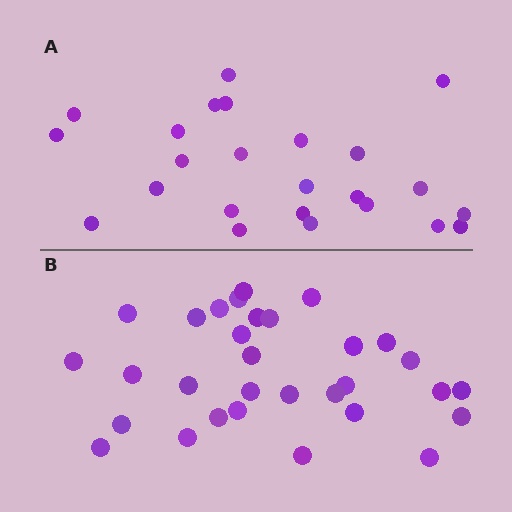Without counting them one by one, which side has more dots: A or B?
Region B (the bottom region) has more dots.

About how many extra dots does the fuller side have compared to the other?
Region B has roughly 8 or so more dots than region A.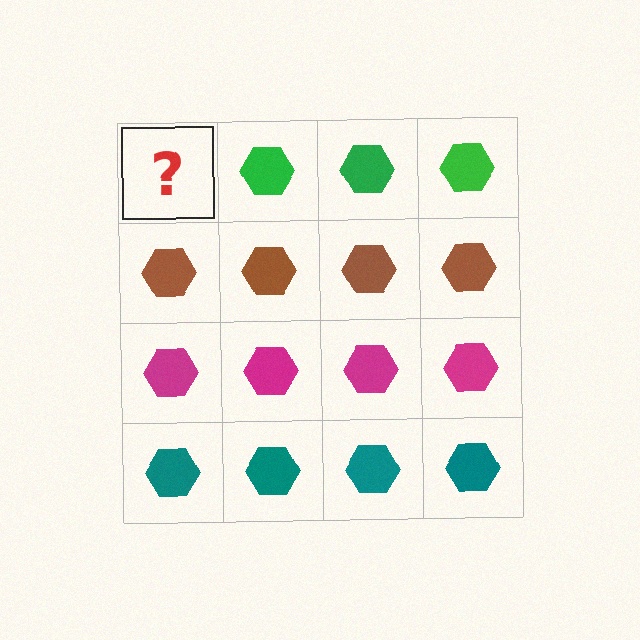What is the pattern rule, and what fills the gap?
The rule is that each row has a consistent color. The gap should be filled with a green hexagon.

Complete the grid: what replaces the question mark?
The question mark should be replaced with a green hexagon.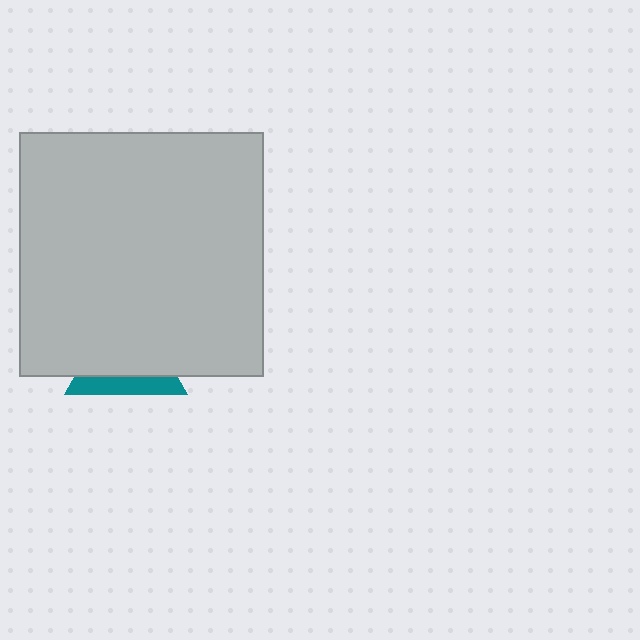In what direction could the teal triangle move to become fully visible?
The teal triangle could move down. That would shift it out from behind the light gray square entirely.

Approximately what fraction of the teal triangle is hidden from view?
Roughly 69% of the teal triangle is hidden behind the light gray square.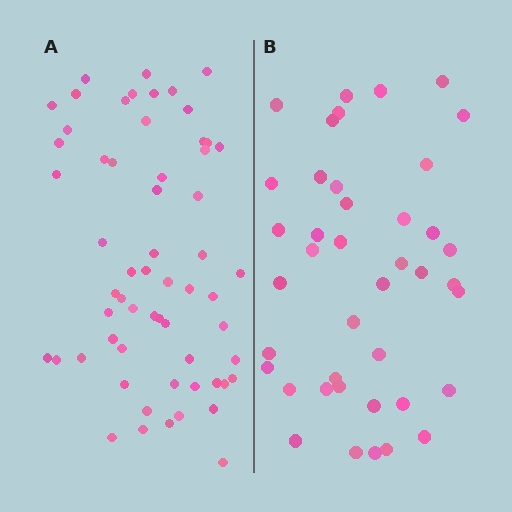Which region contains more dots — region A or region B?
Region A (the left region) has more dots.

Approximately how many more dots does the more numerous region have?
Region A has approximately 20 more dots than region B.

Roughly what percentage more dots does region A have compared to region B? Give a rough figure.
About 45% more.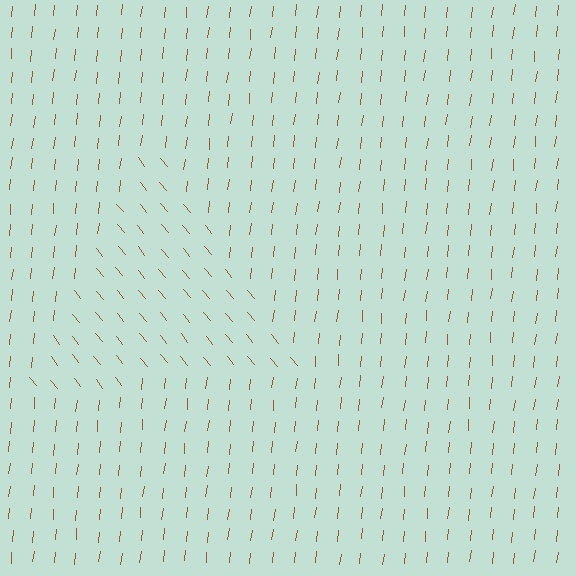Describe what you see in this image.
The image is filled with small brown line segments. A triangle region in the image has lines oriented differently from the surrounding lines, creating a visible texture boundary.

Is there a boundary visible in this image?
Yes, there is a texture boundary formed by a change in line orientation.